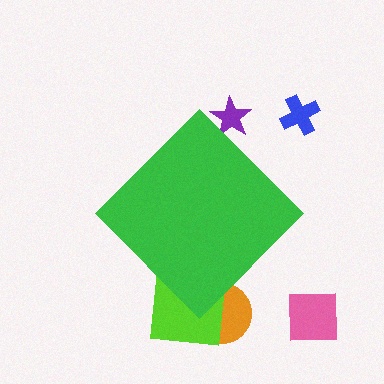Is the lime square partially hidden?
Yes, the lime square is partially hidden behind the green diamond.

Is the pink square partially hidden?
No, the pink square is fully visible.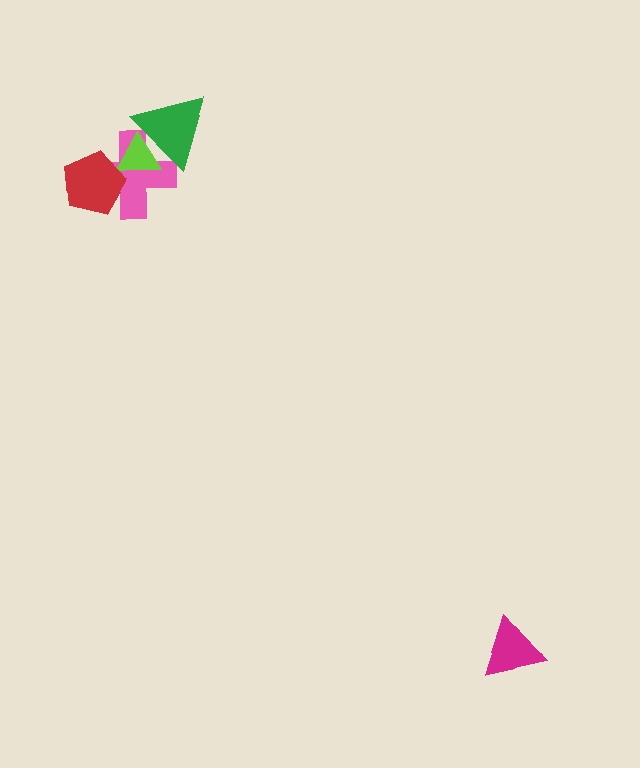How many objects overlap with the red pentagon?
2 objects overlap with the red pentagon.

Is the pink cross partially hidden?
Yes, it is partially covered by another shape.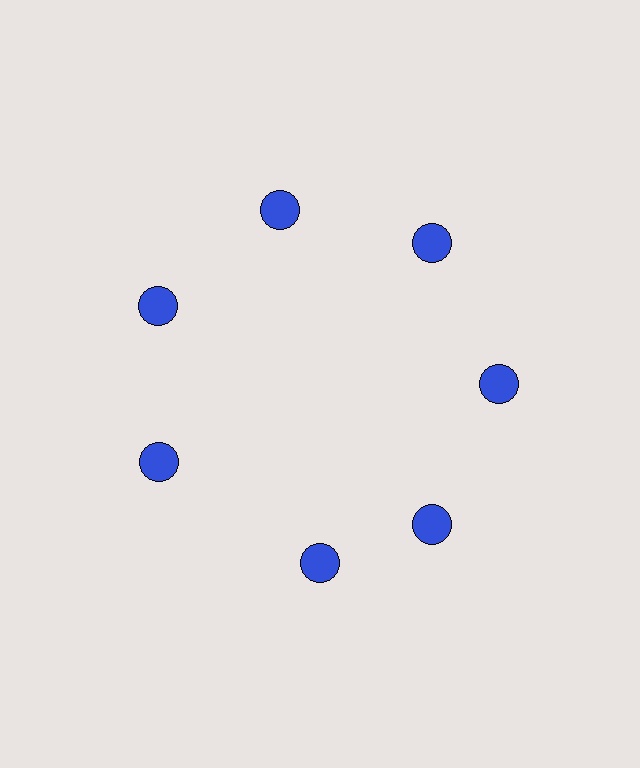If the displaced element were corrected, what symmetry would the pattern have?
It would have 7-fold rotational symmetry — the pattern would map onto itself every 51 degrees.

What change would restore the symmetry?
The symmetry would be restored by rotating it back into even spacing with its neighbors so that all 7 circles sit at equal angles and equal distance from the center.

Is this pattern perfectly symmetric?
No. The 7 blue circles are arranged in a ring, but one element near the 6 o'clock position is rotated out of alignment along the ring, breaking the 7-fold rotational symmetry.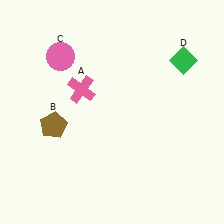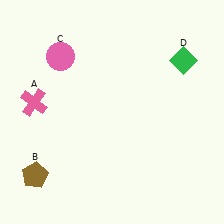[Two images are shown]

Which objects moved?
The objects that moved are: the pink cross (A), the brown pentagon (B).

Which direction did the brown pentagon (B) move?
The brown pentagon (B) moved down.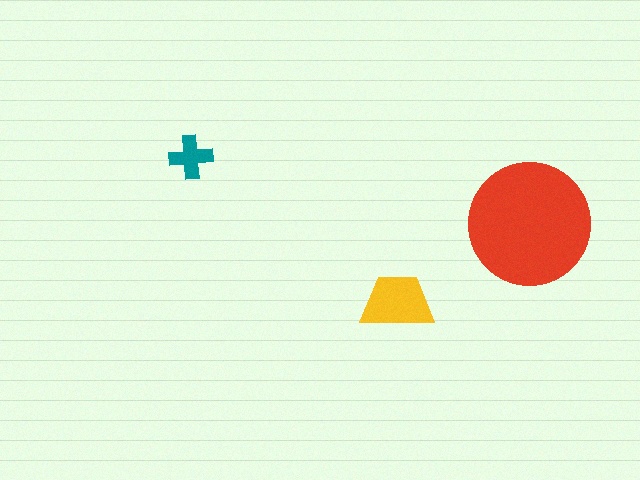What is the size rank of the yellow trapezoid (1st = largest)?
2nd.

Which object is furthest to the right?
The red circle is rightmost.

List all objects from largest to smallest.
The red circle, the yellow trapezoid, the teal cross.